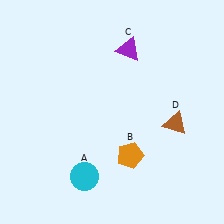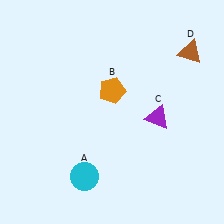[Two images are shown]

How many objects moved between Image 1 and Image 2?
3 objects moved between the two images.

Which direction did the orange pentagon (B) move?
The orange pentagon (B) moved up.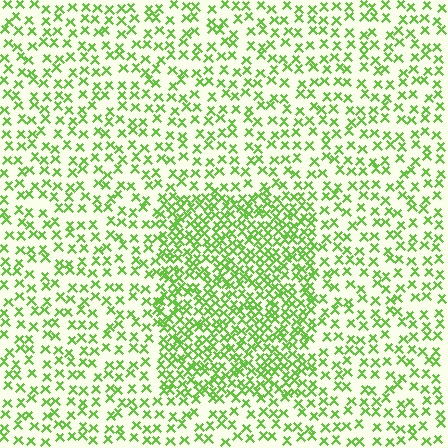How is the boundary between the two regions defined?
The boundary is defined by a change in element density (approximately 2.1x ratio). All elements are the same color, size, and shape.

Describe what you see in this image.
The image contains small lime elements arranged at two different densities. A rectangle-shaped region is visible where the elements are more densely packed than the surrounding area.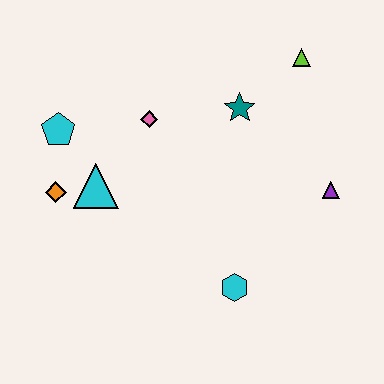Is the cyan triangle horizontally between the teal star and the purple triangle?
No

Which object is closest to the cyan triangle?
The orange diamond is closest to the cyan triangle.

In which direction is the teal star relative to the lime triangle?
The teal star is to the left of the lime triangle.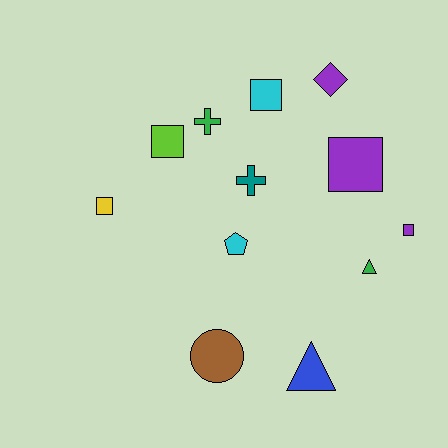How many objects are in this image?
There are 12 objects.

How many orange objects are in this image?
There are no orange objects.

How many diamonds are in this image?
There is 1 diamond.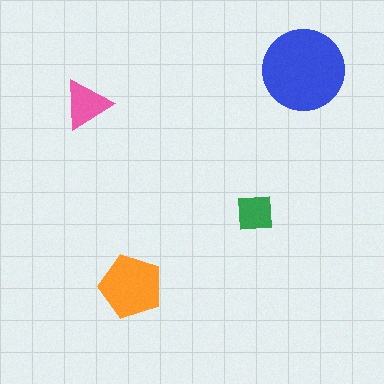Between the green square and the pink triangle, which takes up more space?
The pink triangle.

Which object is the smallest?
The green square.